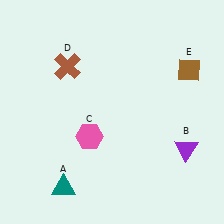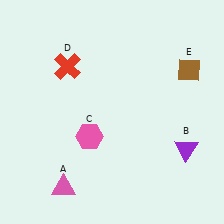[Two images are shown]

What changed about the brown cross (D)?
In Image 1, D is brown. In Image 2, it changed to red.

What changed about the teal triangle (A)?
In Image 1, A is teal. In Image 2, it changed to pink.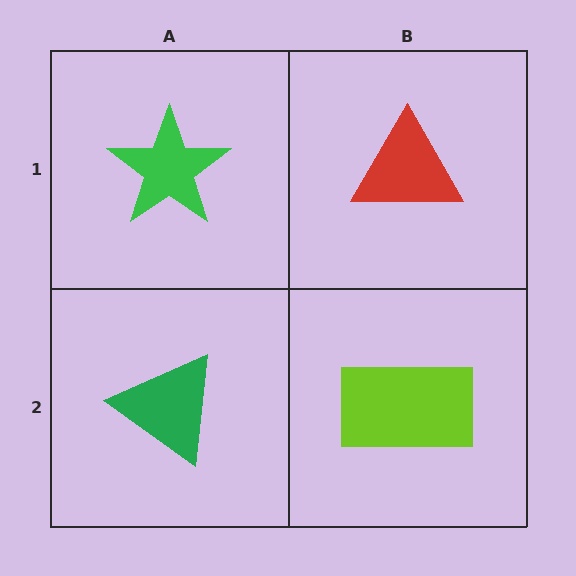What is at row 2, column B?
A lime rectangle.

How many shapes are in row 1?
2 shapes.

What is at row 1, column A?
A green star.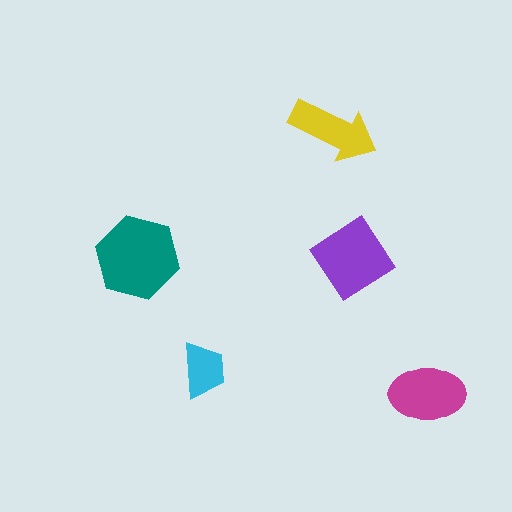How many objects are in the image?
There are 5 objects in the image.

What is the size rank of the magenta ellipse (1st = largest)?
3rd.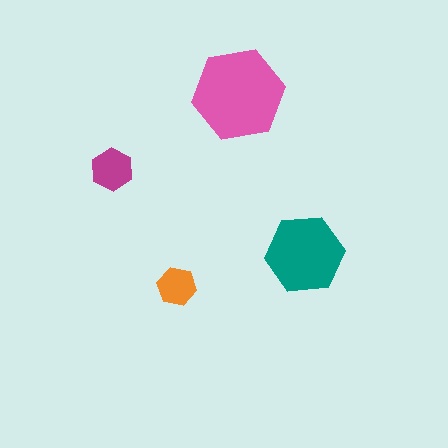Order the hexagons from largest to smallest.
the pink one, the teal one, the magenta one, the orange one.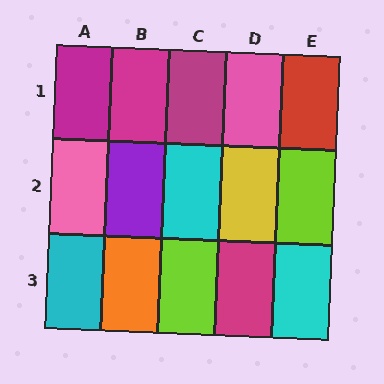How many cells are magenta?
4 cells are magenta.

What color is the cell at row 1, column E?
Red.